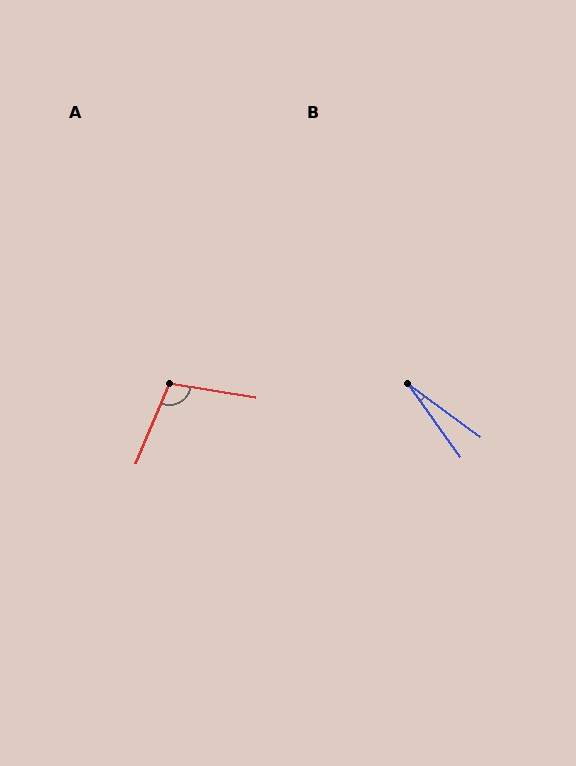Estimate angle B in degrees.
Approximately 18 degrees.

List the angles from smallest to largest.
B (18°), A (103°).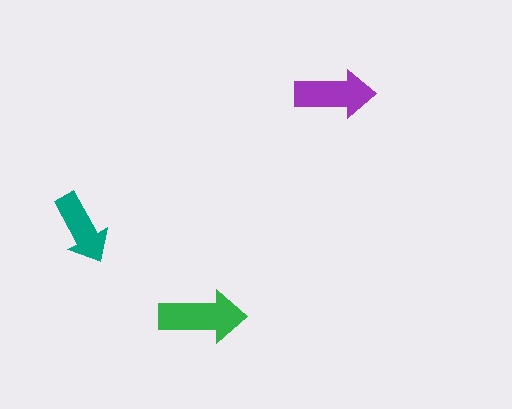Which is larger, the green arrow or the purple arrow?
The green one.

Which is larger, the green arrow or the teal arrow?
The green one.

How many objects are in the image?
There are 3 objects in the image.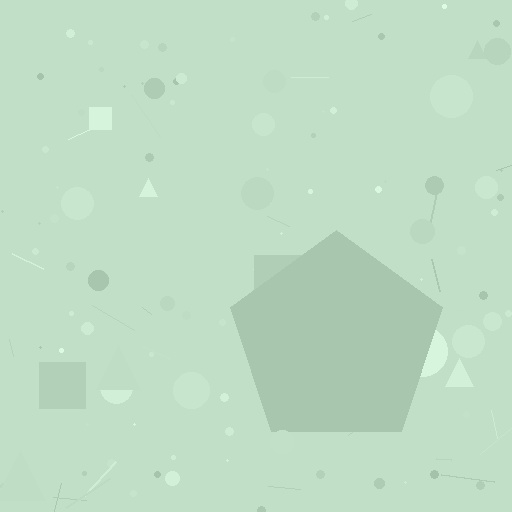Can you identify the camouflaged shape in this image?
The camouflaged shape is a pentagon.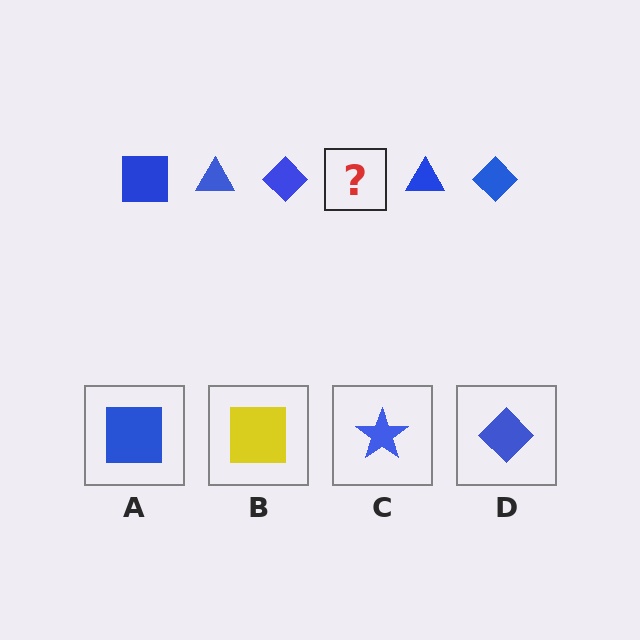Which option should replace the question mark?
Option A.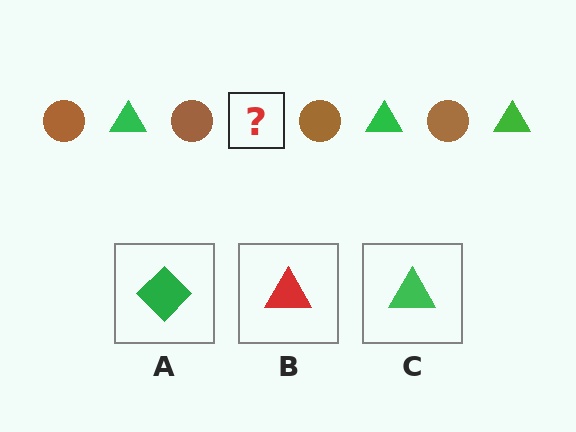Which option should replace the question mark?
Option C.